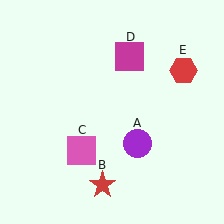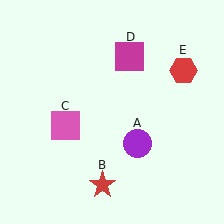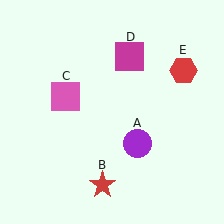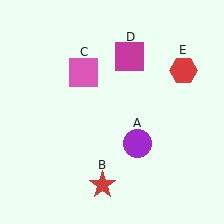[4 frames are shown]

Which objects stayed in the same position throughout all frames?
Purple circle (object A) and red star (object B) and magenta square (object D) and red hexagon (object E) remained stationary.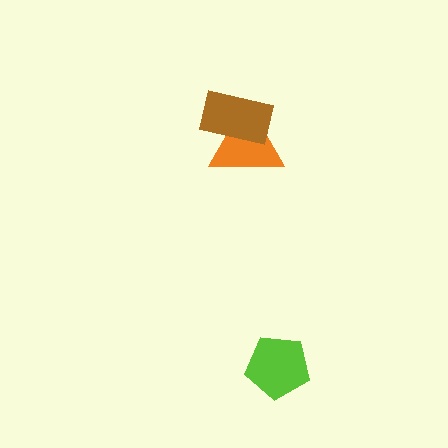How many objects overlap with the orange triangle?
1 object overlaps with the orange triangle.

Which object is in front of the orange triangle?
The brown rectangle is in front of the orange triangle.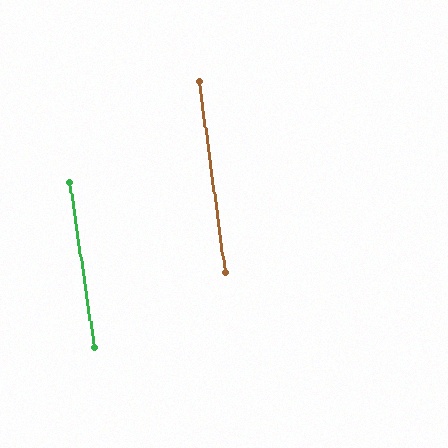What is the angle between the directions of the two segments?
Approximately 0 degrees.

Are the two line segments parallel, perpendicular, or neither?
Parallel — their directions differ by only 0.4°.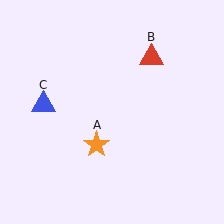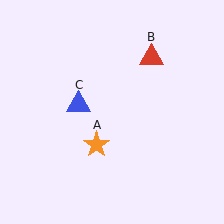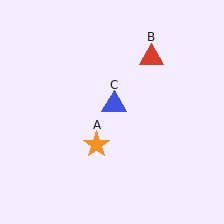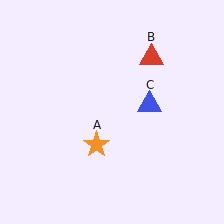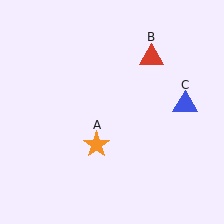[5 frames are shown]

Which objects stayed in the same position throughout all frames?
Orange star (object A) and red triangle (object B) remained stationary.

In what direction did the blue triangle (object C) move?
The blue triangle (object C) moved right.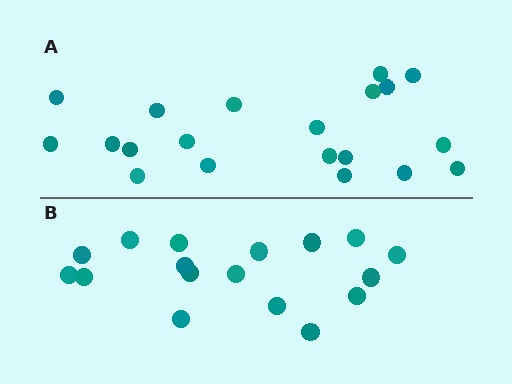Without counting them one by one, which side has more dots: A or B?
Region A (the top region) has more dots.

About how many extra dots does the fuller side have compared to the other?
Region A has just a few more — roughly 2 or 3 more dots than region B.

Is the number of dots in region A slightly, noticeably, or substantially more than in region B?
Region A has only slightly more — the two regions are fairly close. The ratio is roughly 1.2 to 1.